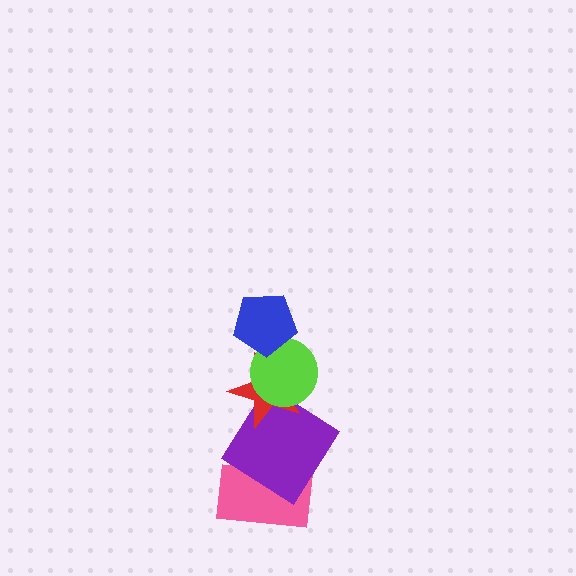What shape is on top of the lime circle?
The blue pentagon is on top of the lime circle.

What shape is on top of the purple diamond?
The red star is on top of the purple diamond.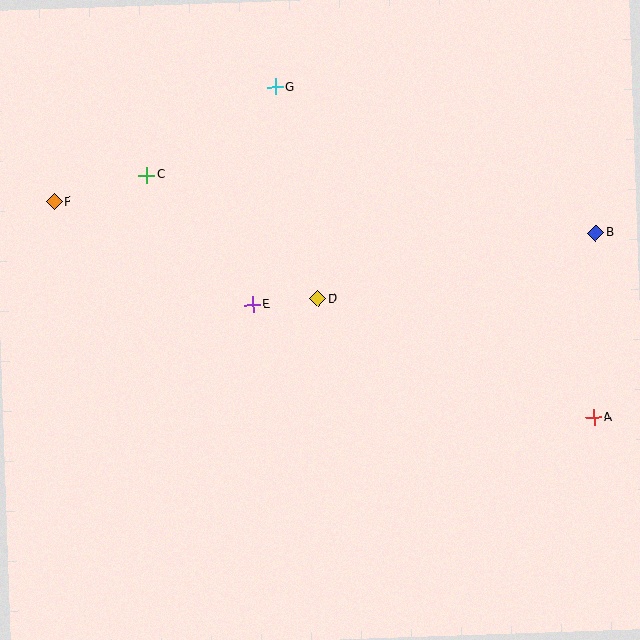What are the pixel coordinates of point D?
Point D is at (318, 299).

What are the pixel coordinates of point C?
Point C is at (147, 175).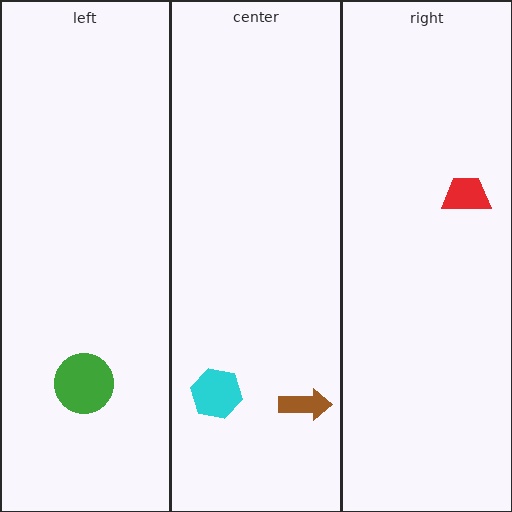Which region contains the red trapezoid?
The right region.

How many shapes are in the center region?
2.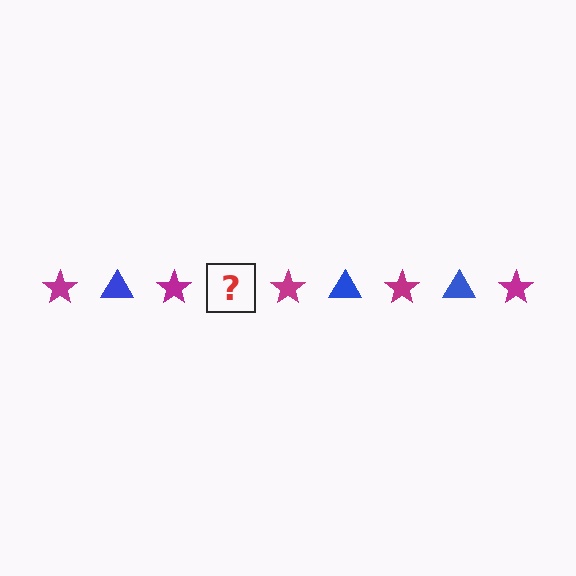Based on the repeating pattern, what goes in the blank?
The blank should be a blue triangle.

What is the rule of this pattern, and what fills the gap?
The rule is that the pattern alternates between magenta star and blue triangle. The gap should be filled with a blue triangle.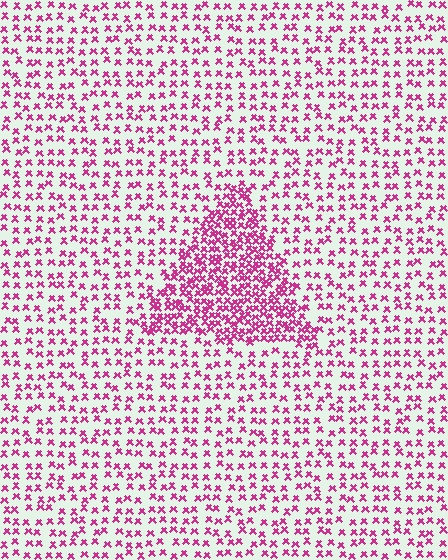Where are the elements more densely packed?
The elements are more densely packed inside the triangle boundary.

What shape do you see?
I see a triangle.